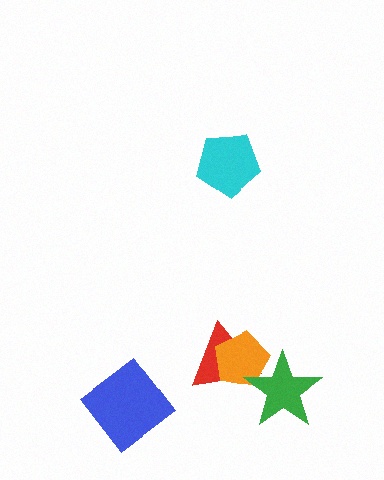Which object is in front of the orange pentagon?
The green star is in front of the orange pentagon.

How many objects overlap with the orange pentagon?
2 objects overlap with the orange pentagon.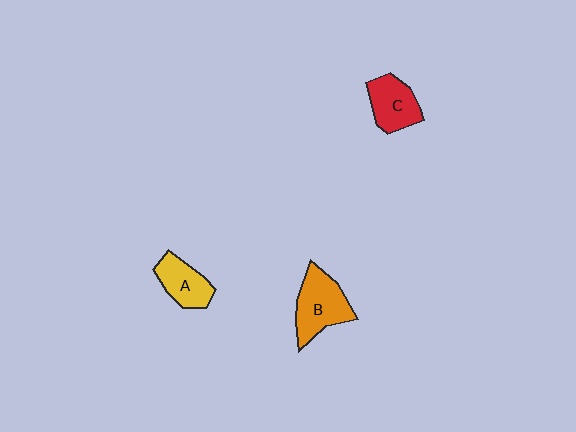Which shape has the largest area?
Shape B (orange).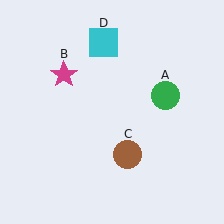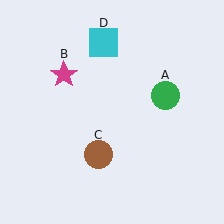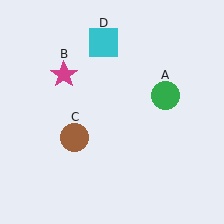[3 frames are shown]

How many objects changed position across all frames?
1 object changed position: brown circle (object C).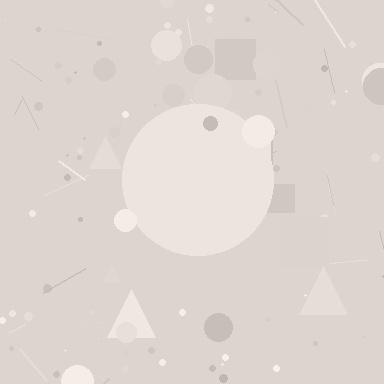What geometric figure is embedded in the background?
A circle is embedded in the background.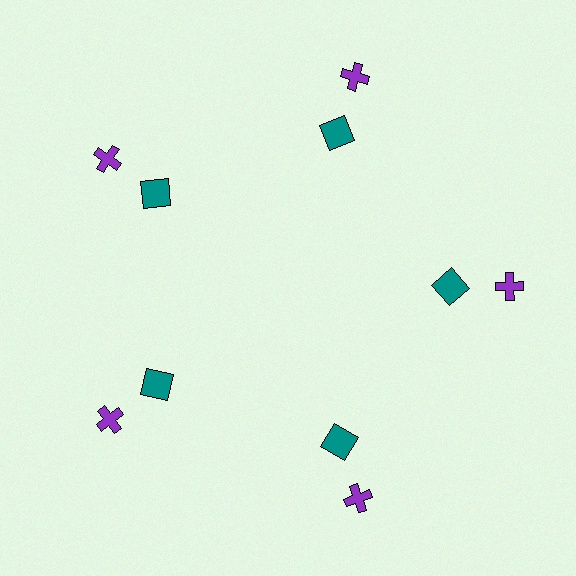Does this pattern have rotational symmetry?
Yes, this pattern has 5-fold rotational symmetry. It looks the same after rotating 72 degrees around the center.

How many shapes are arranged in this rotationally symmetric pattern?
There are 10 shapes, arranged in 5 groups of 2.